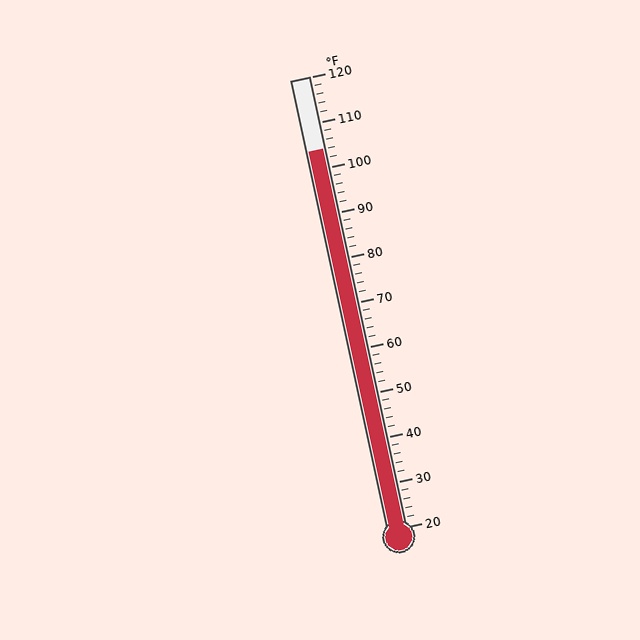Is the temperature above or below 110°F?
The temperature is below 110°F.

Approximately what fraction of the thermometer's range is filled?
The thermometer is filled to approximately 85% of its range.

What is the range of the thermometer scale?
The thermometer scale ranges from 20°F to 120°F.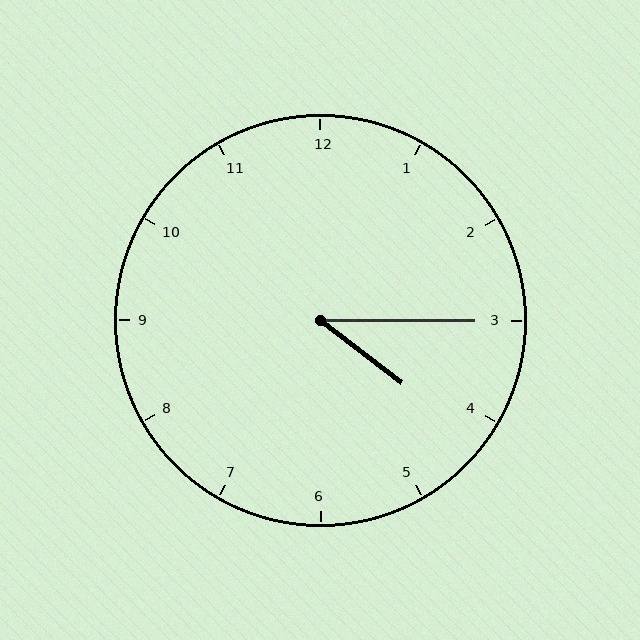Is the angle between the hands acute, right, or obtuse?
It is acute.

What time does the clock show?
4:15.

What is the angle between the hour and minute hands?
Approximately 38 degrees.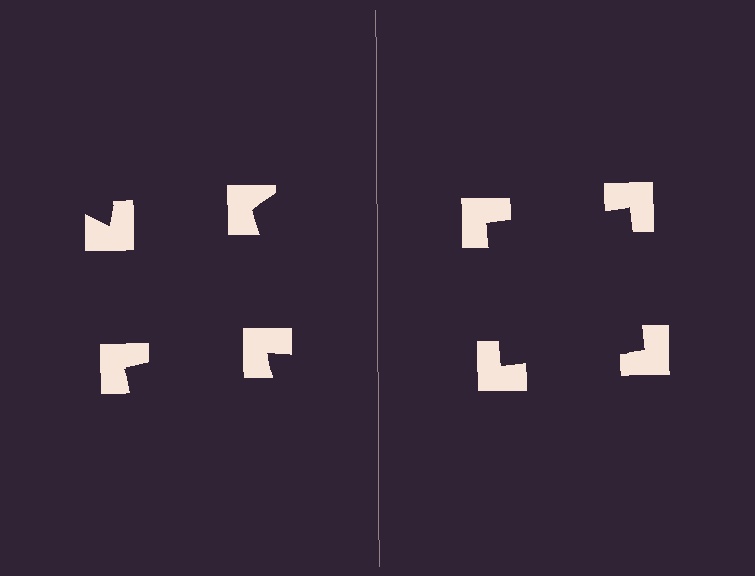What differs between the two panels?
The notched squares are positioned identically on both sides; only the wedge orientations differ. On the right they align to a square; on the left they are misaligned.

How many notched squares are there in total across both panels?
8 — 4 on each side.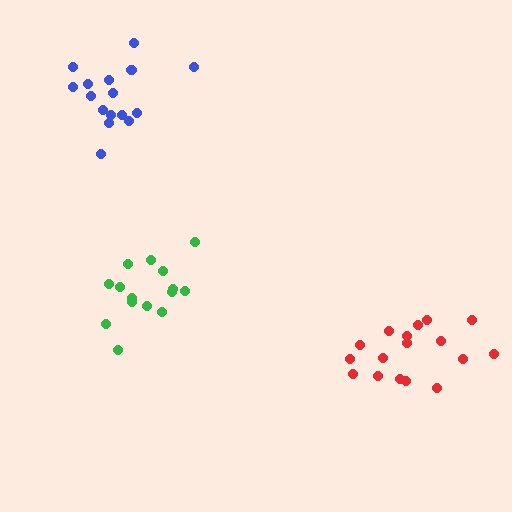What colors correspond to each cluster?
The clusters are colored: red, blue, green.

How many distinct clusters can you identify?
There are 3 distinct clusters.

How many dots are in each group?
Group 1: 17 dots, Group 2: 17 dots, Group 3: 15 dots (49 total).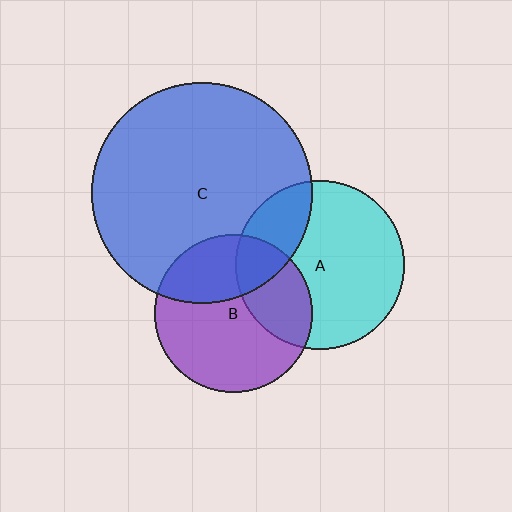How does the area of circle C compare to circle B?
Approximately 2.0 times.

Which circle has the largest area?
Circle C (blue).